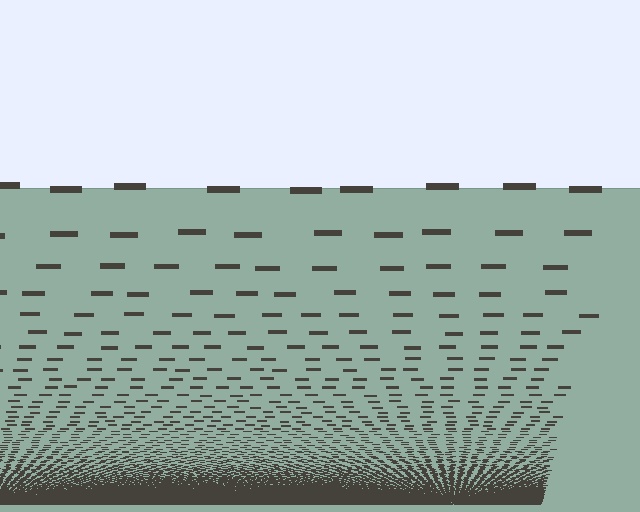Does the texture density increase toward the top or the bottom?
Density increases toward the bottom.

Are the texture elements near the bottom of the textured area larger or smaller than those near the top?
Smaller. The gradient is inverted — elements near the bottom are smaller and denser.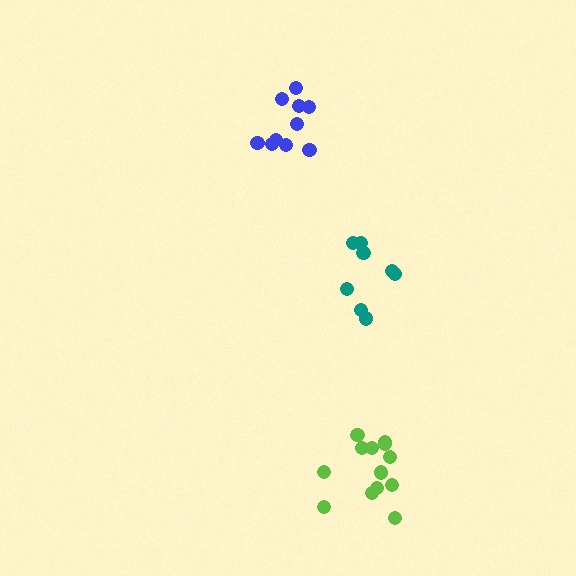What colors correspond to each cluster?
The clusters are colored: lime, teal, blue.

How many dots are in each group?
Group 1: 13 dots, Group 2: 8 dots, Group 3: 10 dots (31 total).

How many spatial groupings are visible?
There are 3 spatial groupings.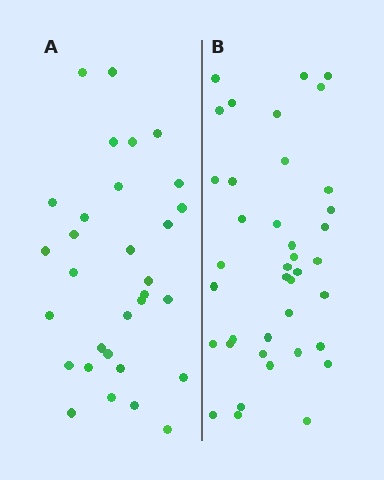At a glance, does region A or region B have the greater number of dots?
Region B (the right region) has more dots.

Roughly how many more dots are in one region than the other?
Region B has roughly 8 or so more dots than region A.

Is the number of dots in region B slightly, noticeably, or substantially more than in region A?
Region B has noticeably more, but not dramatically so. The ratio is roughly 1.3 to 1.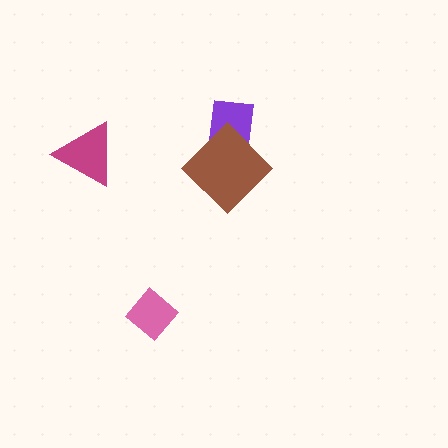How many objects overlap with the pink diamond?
0 objects overlap with the pink diamond.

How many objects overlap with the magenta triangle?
0 objects overlap with the magenta triangle.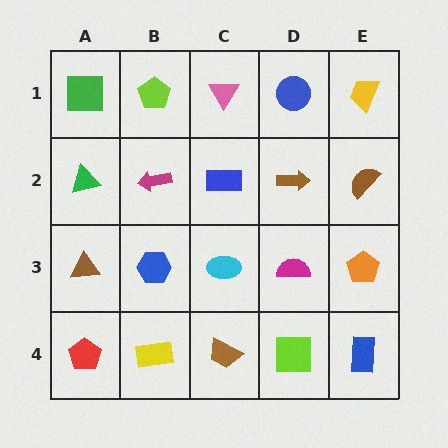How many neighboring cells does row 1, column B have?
3.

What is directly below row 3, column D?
A lime square.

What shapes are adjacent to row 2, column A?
A green square (row 1, column A), a brown triangle (row 3, column A), a magenta arrow (row 2, column B).